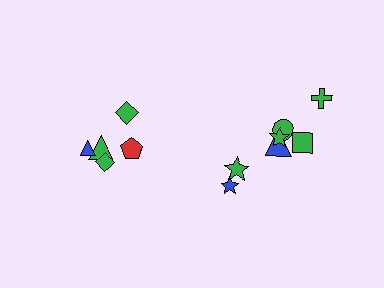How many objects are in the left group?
There are 5 objects.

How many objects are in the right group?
There are 7 objects.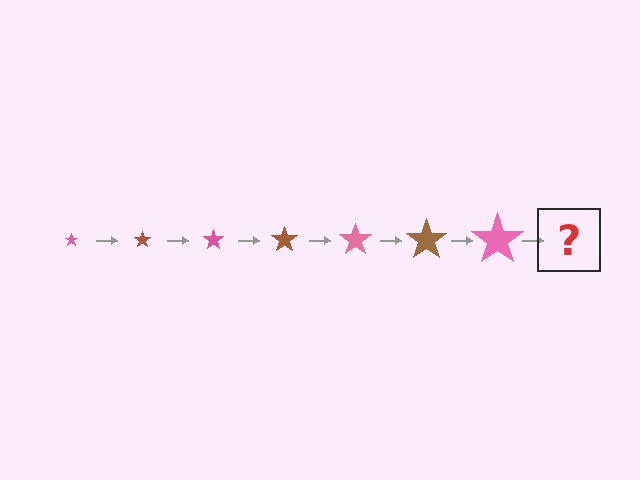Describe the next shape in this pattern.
It should be a brown star, larger than the previous one.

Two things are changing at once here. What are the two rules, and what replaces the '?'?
The two rules are that the star grows larger each step and the color cycles through pink and brown. The '?' should be a brown star, larger than the previous one.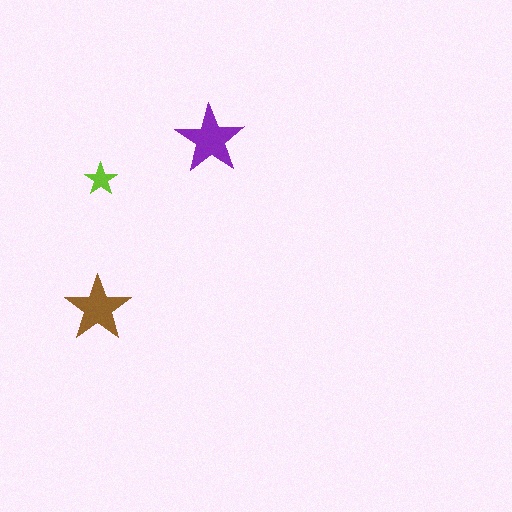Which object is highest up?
The purple star is topmost.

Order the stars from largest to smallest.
the purple one, the brown one, the lime one.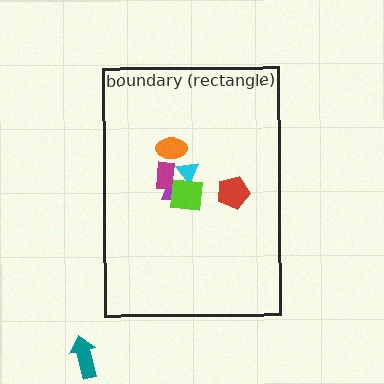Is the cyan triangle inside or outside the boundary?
Inside.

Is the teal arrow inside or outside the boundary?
Outside.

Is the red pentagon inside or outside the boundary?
Inside.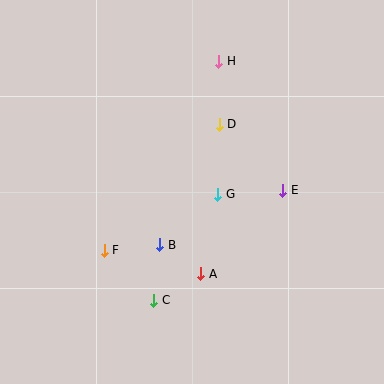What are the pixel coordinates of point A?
Point A is at (201, 274).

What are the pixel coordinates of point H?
Point H is at (219, 61).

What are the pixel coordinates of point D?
Point D is at (219, 124).